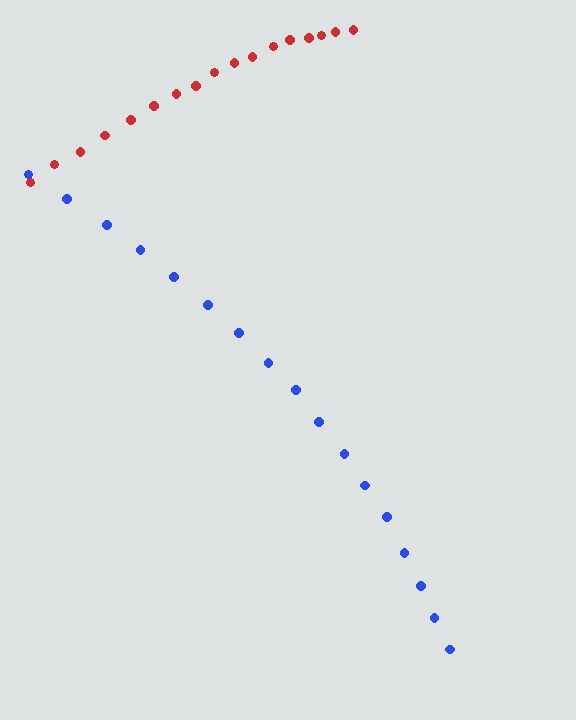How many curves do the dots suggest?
There are 2 distinct paths.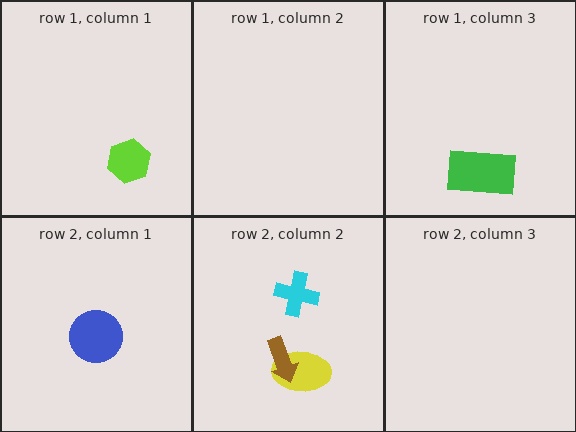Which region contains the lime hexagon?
The row 1, column 1 region.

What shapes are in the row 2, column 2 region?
The cyan cross, the yellow ellipse, the brown arrow.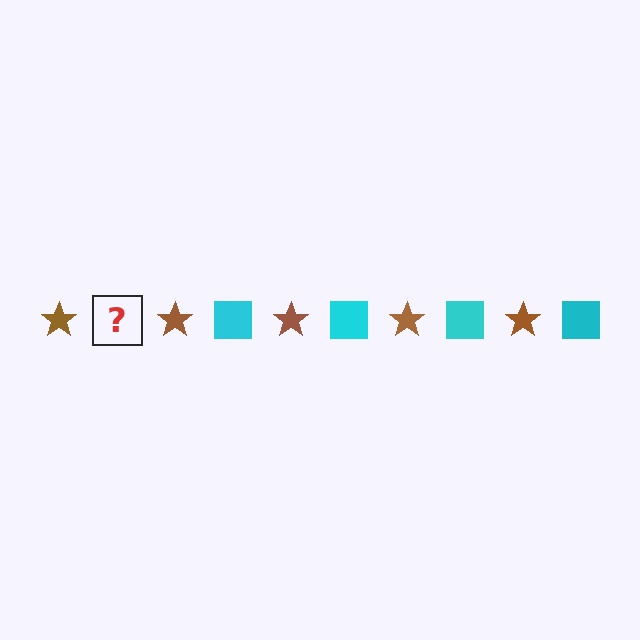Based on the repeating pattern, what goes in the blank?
The blank should be a cyan square.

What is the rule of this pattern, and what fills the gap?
The rule is that the pattern alternates between brown star and cyan square. The gap should be filled with a cyan square.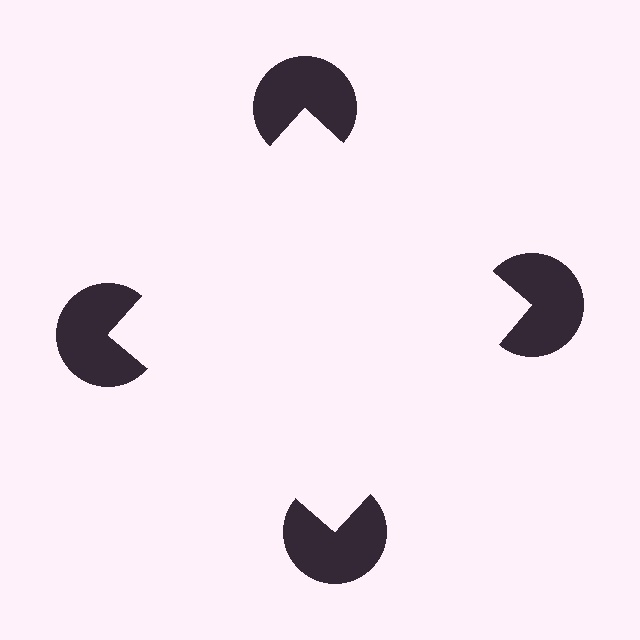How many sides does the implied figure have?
4 sides.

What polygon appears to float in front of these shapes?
An illusory square — its edges are inferred from the aligned wedge cuts in the pac-man discs, not physically drawn.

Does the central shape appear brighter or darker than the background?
It typically appears slightly brighter than the background, even though no actual brightness change is drawn.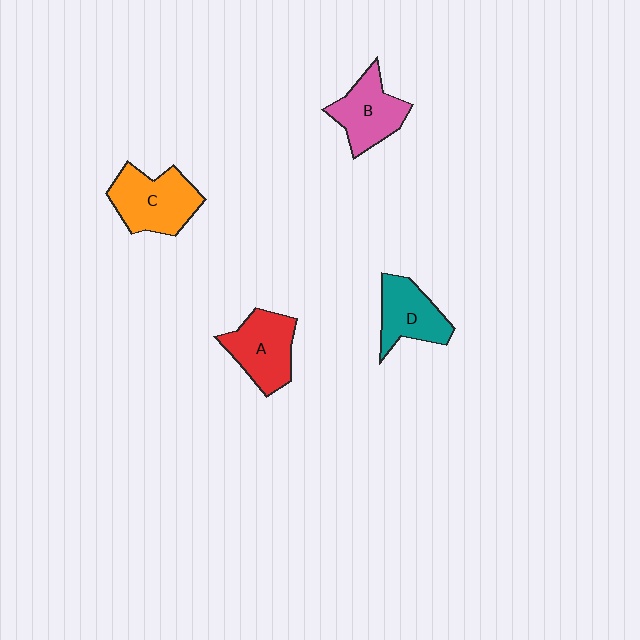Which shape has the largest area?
Shape C (orange).